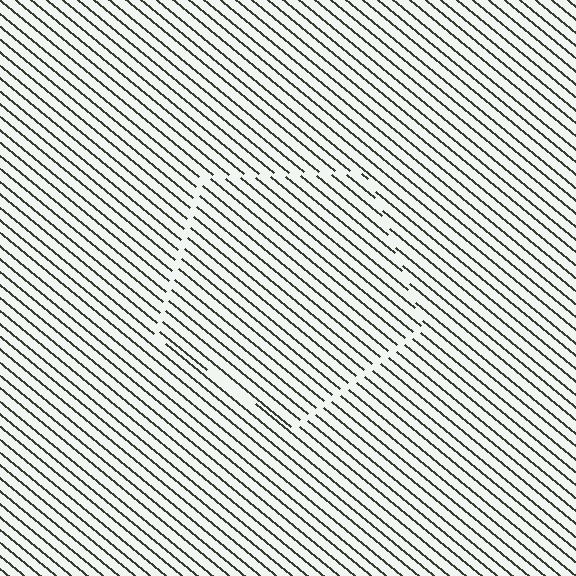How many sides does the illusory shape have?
5 sides — the line-ends trace a pentagon.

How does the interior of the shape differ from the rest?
The interior of the shape contains the same grating, shifted by half a period — the contour is defined by the phase discontinuity where line-ends from the inner and outer gratings abut.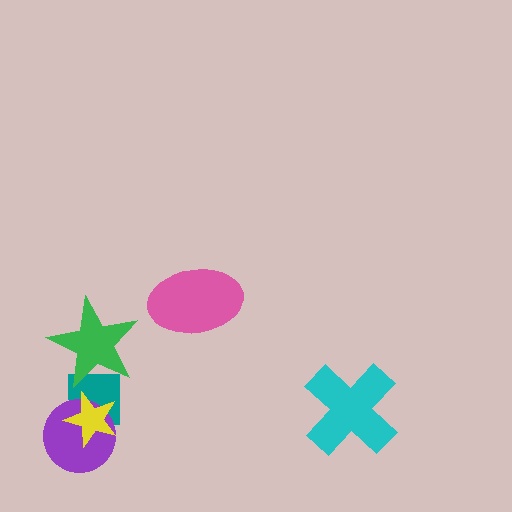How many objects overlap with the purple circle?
2 objects overlap with the purple circle.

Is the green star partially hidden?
No, no other shape covers it.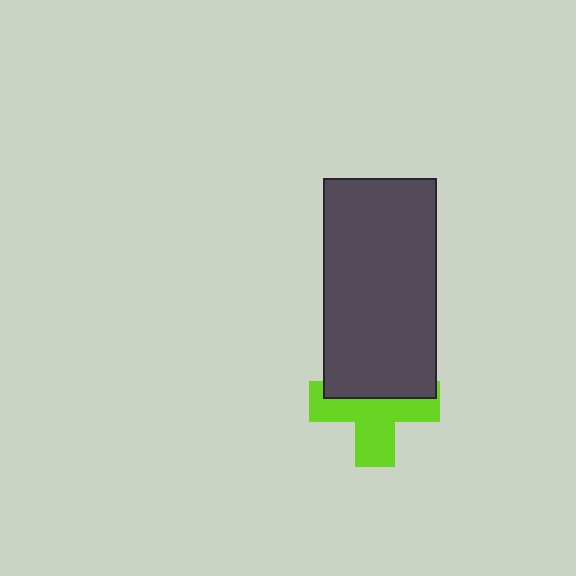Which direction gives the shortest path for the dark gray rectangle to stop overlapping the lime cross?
Moving up gives the shortest separation.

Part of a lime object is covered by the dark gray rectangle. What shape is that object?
It is a cross.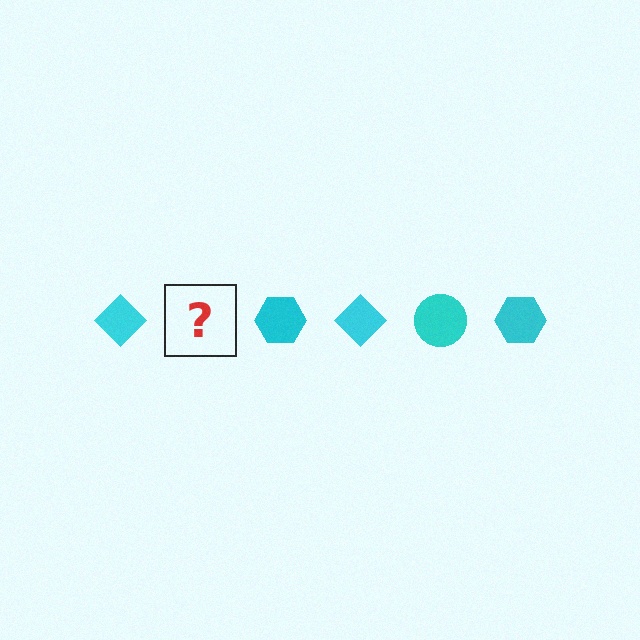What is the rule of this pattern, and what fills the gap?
The rule is that the pattern cycles through diamond, circle, hexagon shapes in cyan. The gap should be filled with a cyan circle.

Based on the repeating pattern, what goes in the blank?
The blank should be a cyan circle.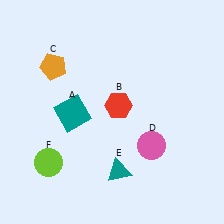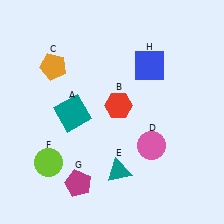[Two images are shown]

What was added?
A magenta pentagon (G), a blue square (H) were added in Image 2.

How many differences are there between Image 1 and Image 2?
There are 2 differences between the two images.